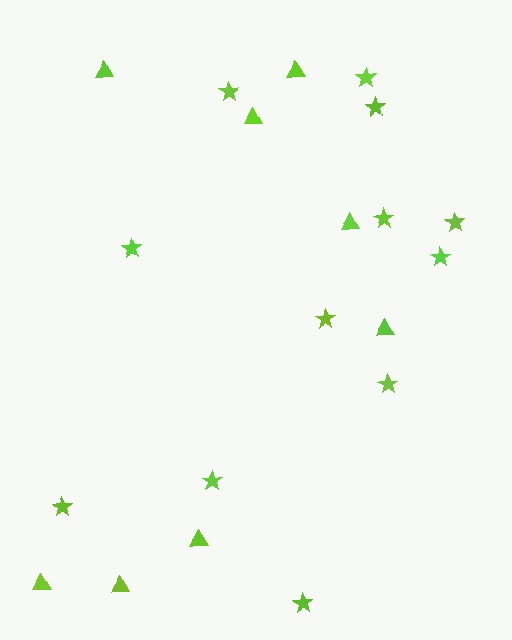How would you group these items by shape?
There are 2 groups: one group of stars (12) and one group of triangles (8).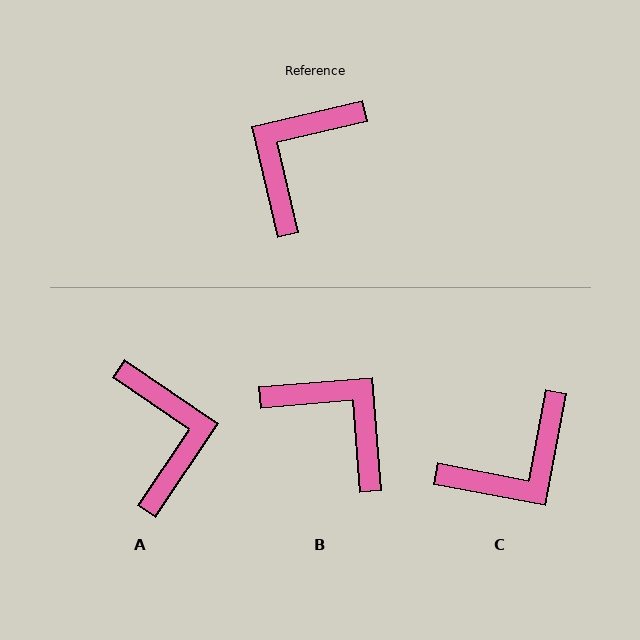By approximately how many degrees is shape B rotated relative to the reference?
Approximately 98 degrees clockwise.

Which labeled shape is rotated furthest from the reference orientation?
C, about 156 degrees away.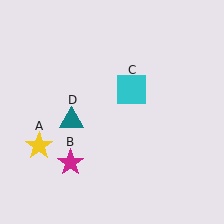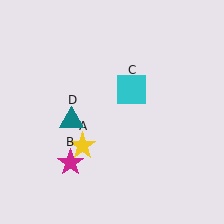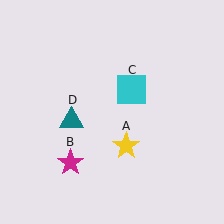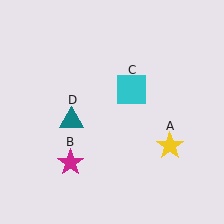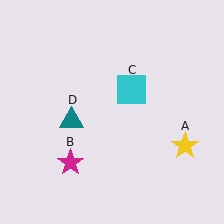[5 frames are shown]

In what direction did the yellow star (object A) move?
The yellow star (object A) moved right.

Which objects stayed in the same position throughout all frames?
Magenta star (object B) and cyan square (object C) and teal triangle (object D) remained stationary.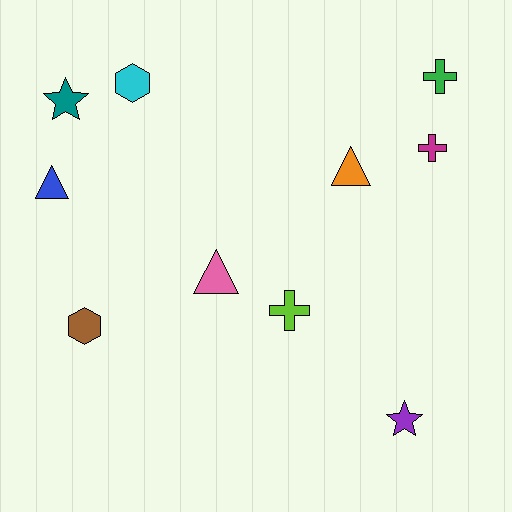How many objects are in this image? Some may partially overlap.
There are 10 objects.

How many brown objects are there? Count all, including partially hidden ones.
There is 1 brown object.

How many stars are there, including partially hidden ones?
There are 2 stars.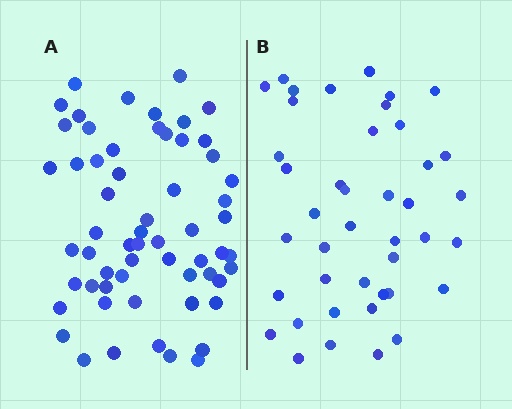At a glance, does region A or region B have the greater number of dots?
Region A (the left region) has more dots.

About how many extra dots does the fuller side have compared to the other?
Region A has approximately 20 more dots than region B.